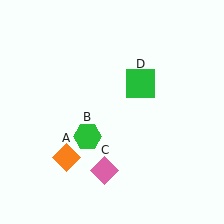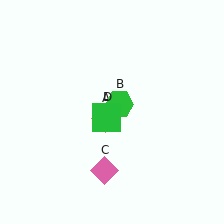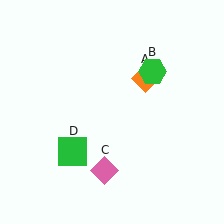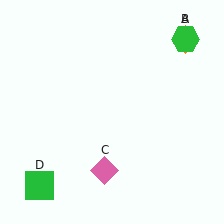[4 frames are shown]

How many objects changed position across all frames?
3 objects changed position: orange diamond (object A), green hexagon (object B), green square (object D).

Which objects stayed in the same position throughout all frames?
Pink diamond (object C) remained stationary.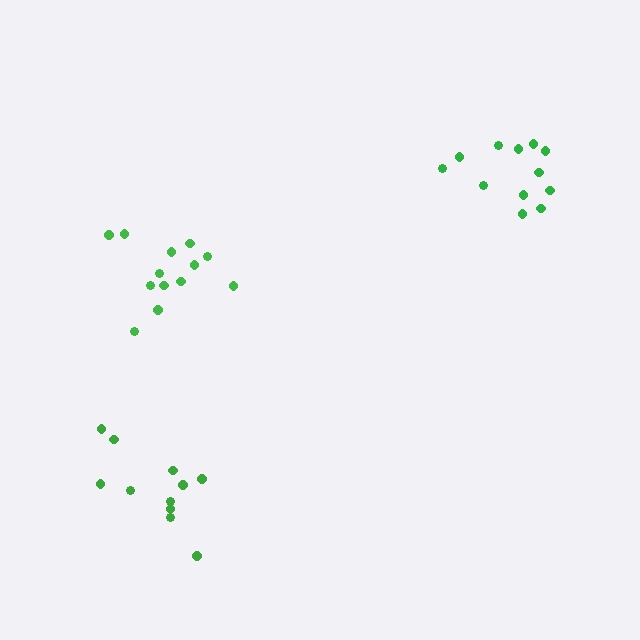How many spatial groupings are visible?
There are 3 spatial groupings.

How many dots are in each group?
Group 1: 13 dots, Group 2: 11 dots, Group 3: 12 dots (36 total).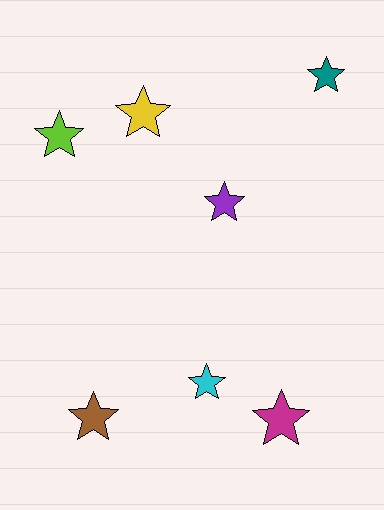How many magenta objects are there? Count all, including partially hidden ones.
There is 1 magenta object.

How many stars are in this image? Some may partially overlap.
There are 7 stars.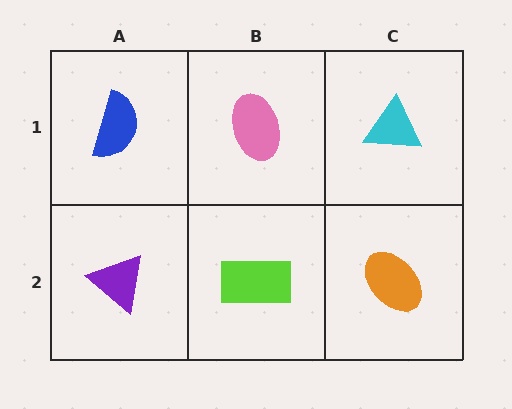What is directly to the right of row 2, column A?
A lime rectangle.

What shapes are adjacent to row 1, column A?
A purple triangle (row 2, column A), a pink ellipse (row 1, column B).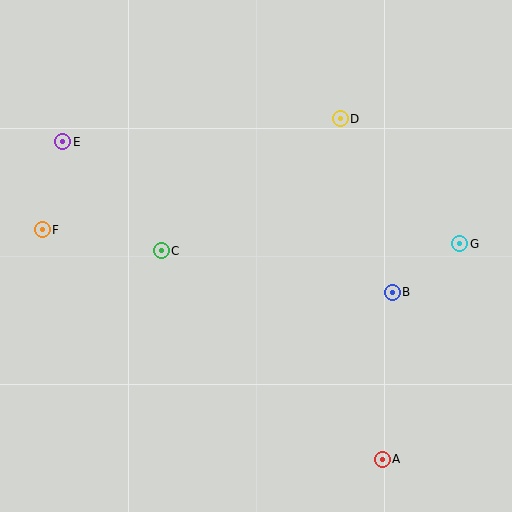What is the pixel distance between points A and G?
The distance between A and G is 229 pixels.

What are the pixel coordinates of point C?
Point C is at (161, 251).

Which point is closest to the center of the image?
Point C at (161, 251) is closest to the center.